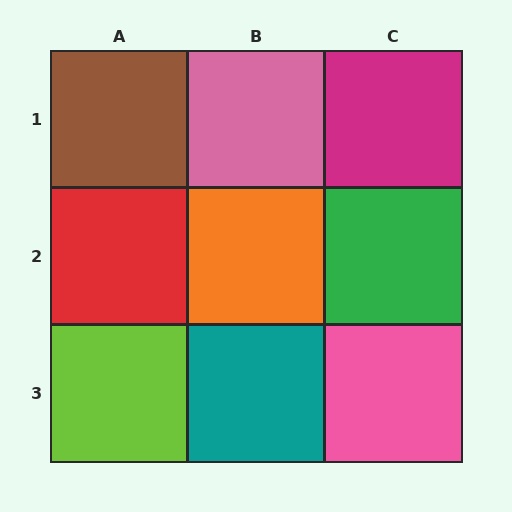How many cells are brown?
1 cell is brown.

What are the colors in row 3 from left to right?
Lime, teal, pink.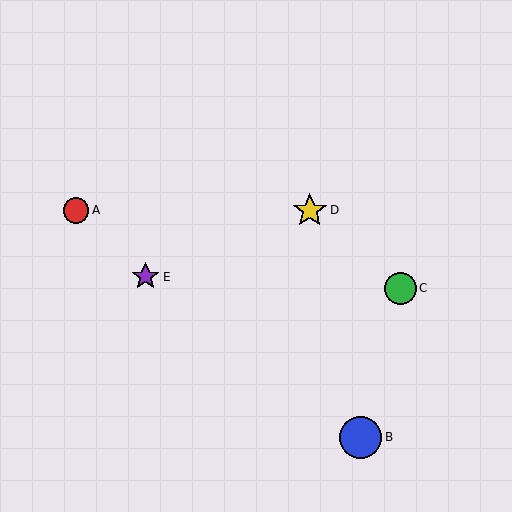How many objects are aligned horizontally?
2 objects (A, D) are aligned horizontally.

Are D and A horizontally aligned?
Yes, both are at y≈210.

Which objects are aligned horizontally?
Objects A, D are aligned horizontally.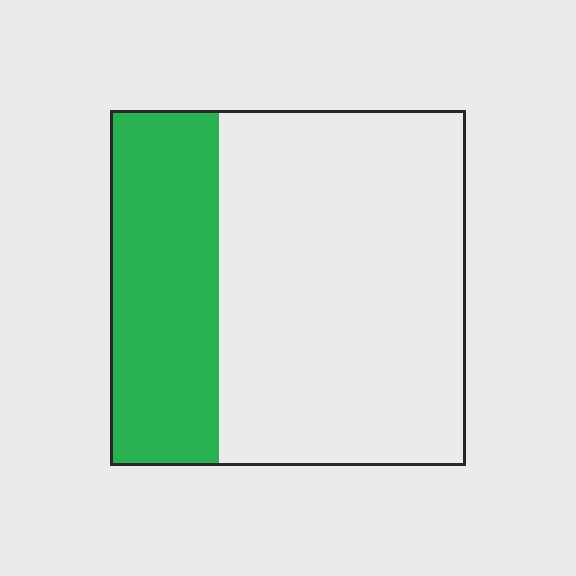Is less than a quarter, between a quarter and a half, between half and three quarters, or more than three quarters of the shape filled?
Between a quarter and a half.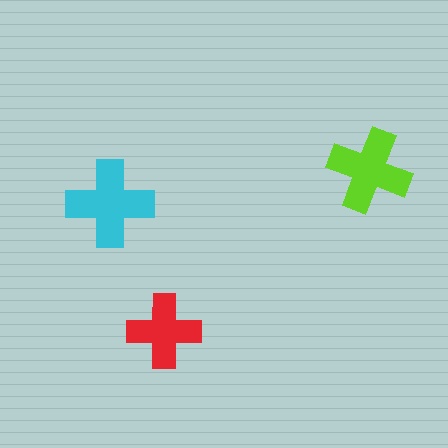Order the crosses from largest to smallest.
the cyan one, the lime one, the red one.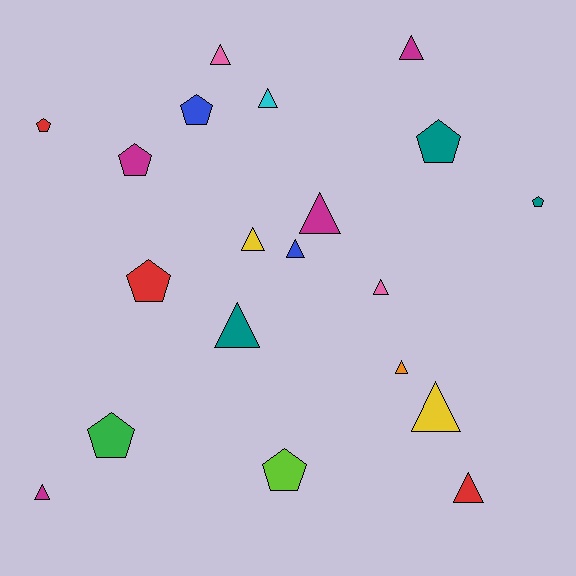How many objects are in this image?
There are 20 objects.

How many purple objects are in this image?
There are no purple objects.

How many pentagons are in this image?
There are 8 pentagons.